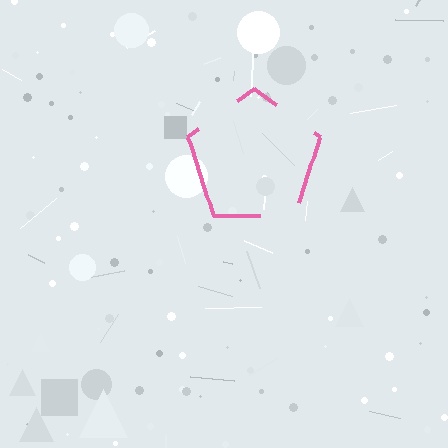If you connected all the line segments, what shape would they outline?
They would outline a pentagon.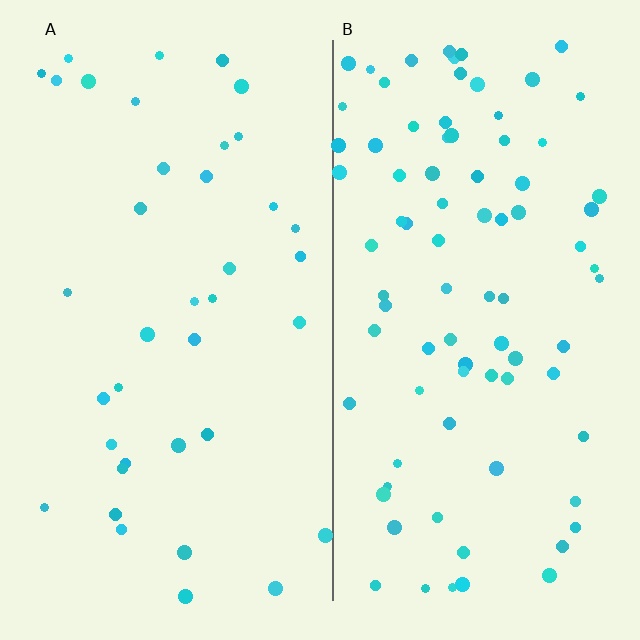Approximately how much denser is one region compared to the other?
Approximately 2.2× — region B over region A.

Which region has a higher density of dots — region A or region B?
B (the right).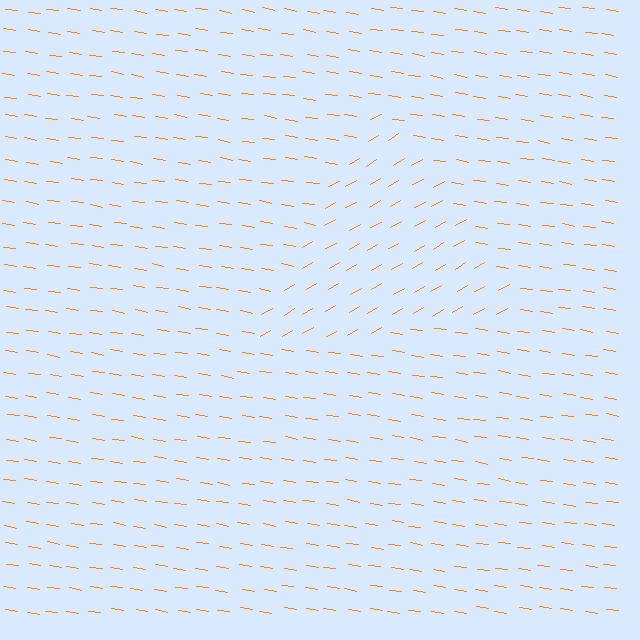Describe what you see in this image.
The image is filled with small orange line segments. A triangle region in the image has lines oriented differently from the surrounding lines, creating a visible texture boundary.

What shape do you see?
I see a triangle.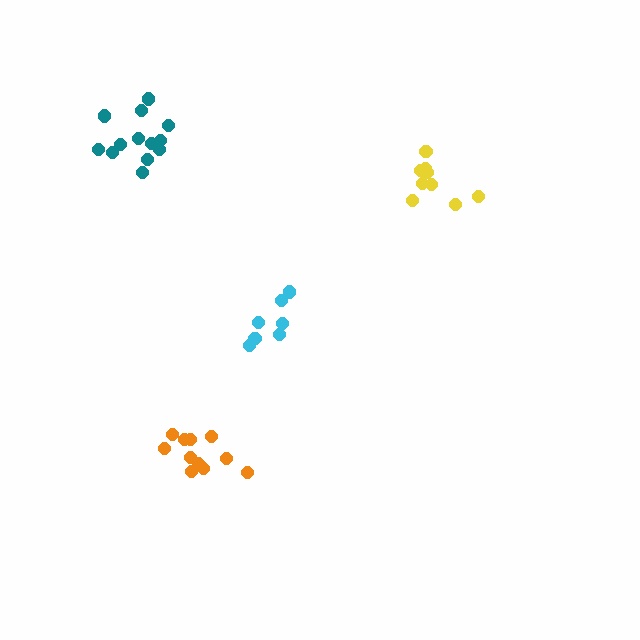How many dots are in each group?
Group 1: 7 dots, Group 2: 13 dots, Group 3: 11 dots, Group 4: 9 dots (40 total).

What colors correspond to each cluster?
The clusters are colored: cyan, teal, orange, yellow.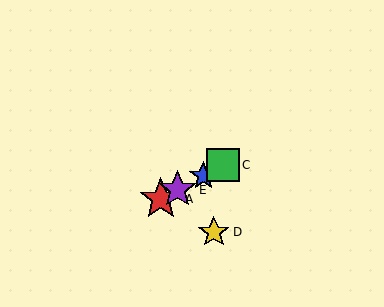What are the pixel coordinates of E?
Object E is at (178, 190).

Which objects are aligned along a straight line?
Objects A, B, C, E are aligned along a straight line.